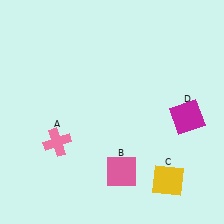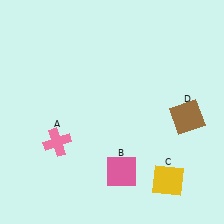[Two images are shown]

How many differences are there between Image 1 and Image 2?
There is 1 difference between the two images.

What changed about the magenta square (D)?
In Image 1, D is magenta. In Image 2, it changed to brown.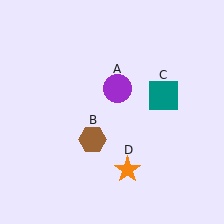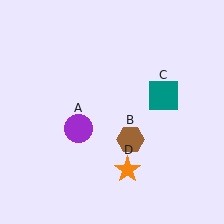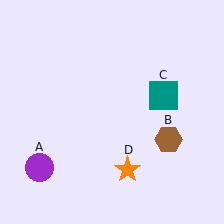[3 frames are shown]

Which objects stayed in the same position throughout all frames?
Teal square (object C) and orange star (object D) remained stationary.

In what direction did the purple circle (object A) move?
The purple circle (object A) moved down and to the left.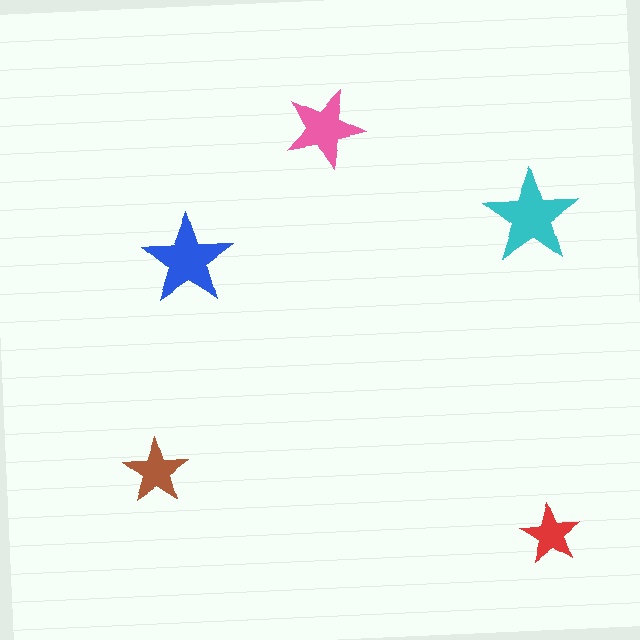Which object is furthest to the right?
The red star is rightmost.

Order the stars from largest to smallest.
the cyan one, the blue one, the pink one, the brown one, the red one.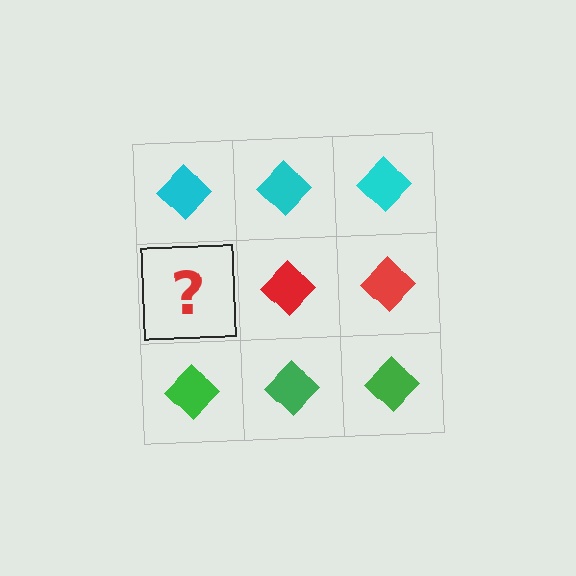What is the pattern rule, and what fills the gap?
The rule is that each row has a consistent color. The gap should be filled with a red diamond.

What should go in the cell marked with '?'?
The missing cell should contain a red diamond.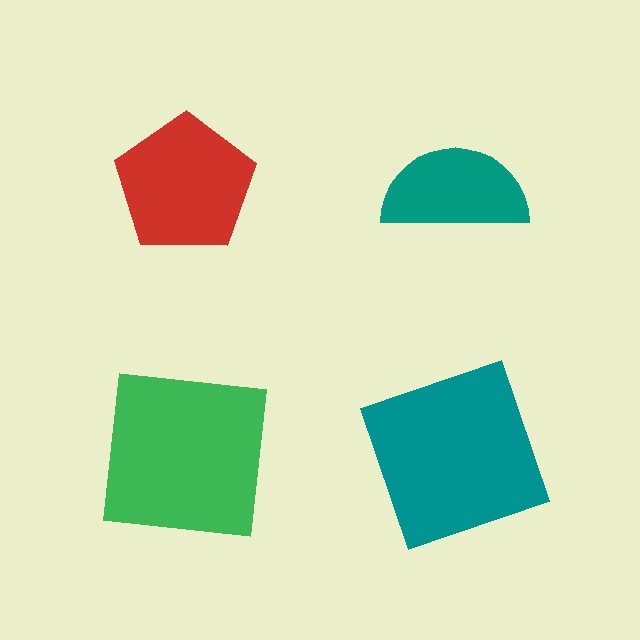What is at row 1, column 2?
A teal semicircle.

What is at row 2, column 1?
A green square.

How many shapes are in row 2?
2 shapes.